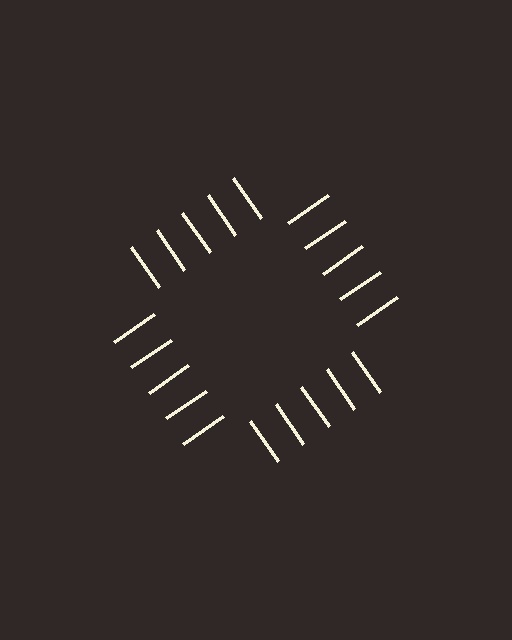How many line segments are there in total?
20 — 5 along each of the 4 edges.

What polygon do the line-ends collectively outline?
An illusory square — the line segments terminate on its edges but no continuous stroke is drawn.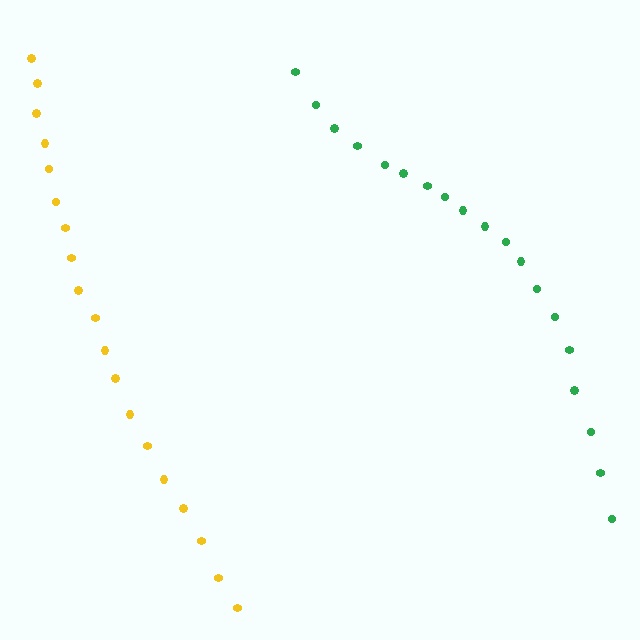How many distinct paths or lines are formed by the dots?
There are 2 distinct paths.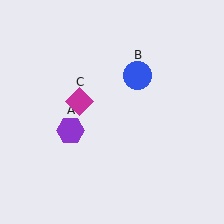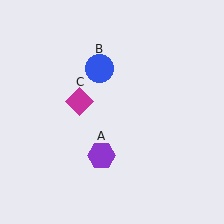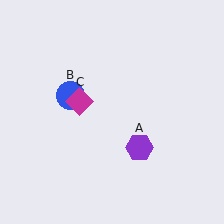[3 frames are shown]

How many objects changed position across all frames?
2 objects changed position: purple hexagon (object A), blue circle (object B).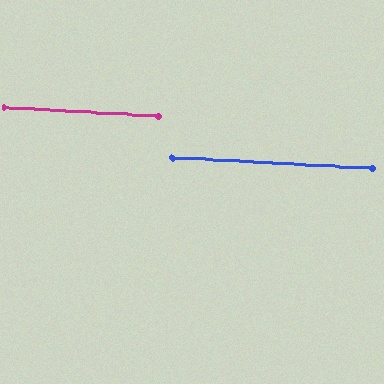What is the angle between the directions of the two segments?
Approximately 0 degrees.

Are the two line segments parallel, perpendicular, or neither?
Parallel — their directions differ by only 0.0°.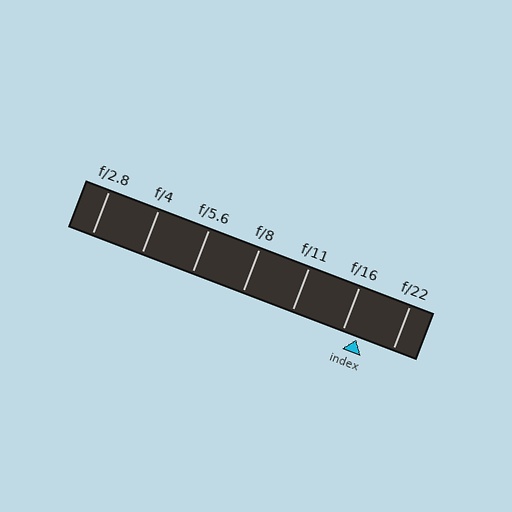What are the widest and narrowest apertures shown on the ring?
The widest aperture shown is f/2.8 and the narrowest is f/22.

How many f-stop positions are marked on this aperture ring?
There are 7 f-stop positions marked.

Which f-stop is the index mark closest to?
The index mark is closest to f/16.